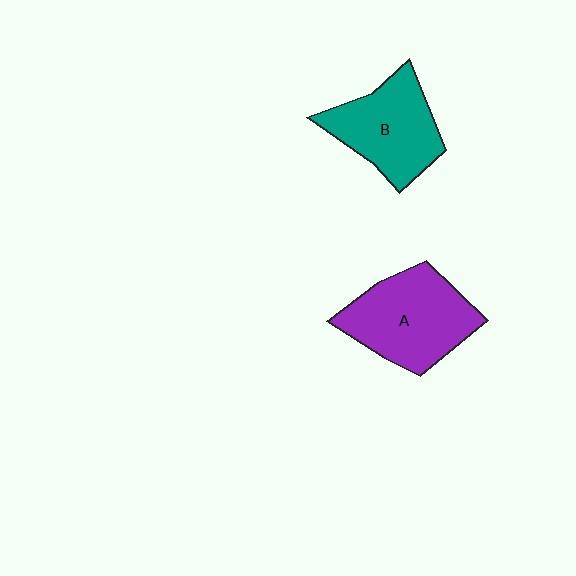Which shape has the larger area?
Shape A (purple).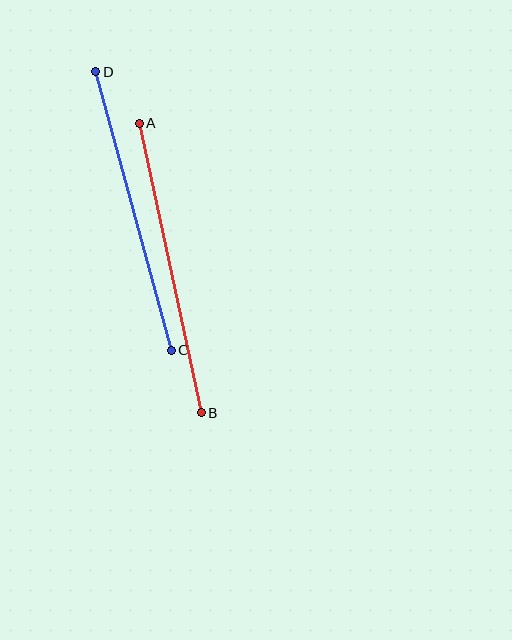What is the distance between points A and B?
The distance is approximately 296 pixels.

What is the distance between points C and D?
The distance is approximately 289 pixels.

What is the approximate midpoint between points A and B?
The midpoint is at approximately (170, 268) pixels.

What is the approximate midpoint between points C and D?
The midpoint is at approximately (133, 211) pixels.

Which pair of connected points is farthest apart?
Points A and B are farthest apart.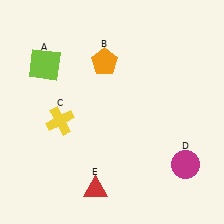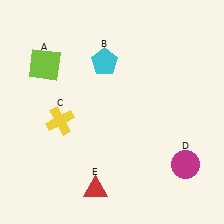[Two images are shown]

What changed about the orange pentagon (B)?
In Image 1, B is orange. In Image 2, it changed to cyan.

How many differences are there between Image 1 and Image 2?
There is 1 difference between the two images.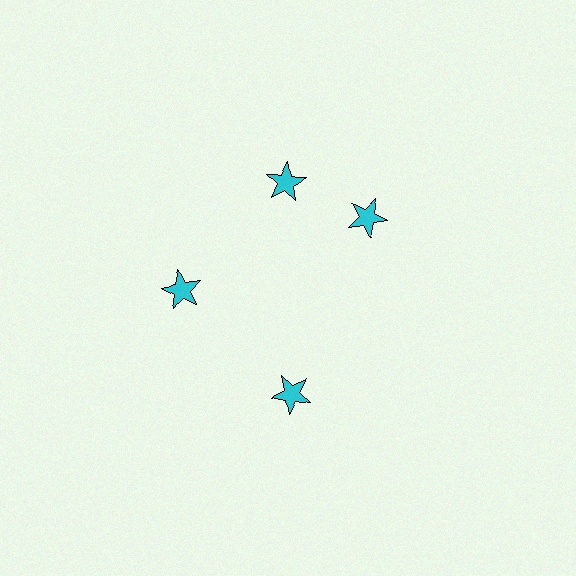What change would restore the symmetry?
The symmetry would be restored by rotating it back into even spacing with its neighbors so that all 4 stars sit at equal angles and equal distance from the center.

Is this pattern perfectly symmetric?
No. The 4 cyan stars are arranged in a ring, but one element near the 3 o'clock position is rotated out of alignment along the ring, breaking the 4-fold rotational symmetry.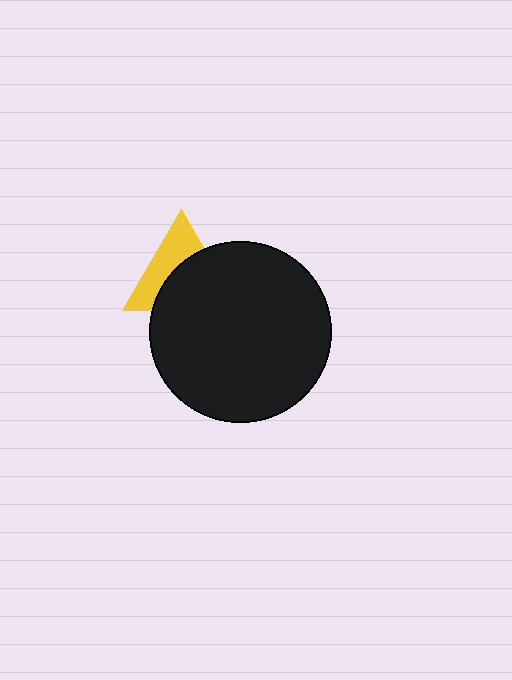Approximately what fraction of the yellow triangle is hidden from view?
Roughly 55% of the yellow triangle is hidden behind the black circle.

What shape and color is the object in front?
The object in front is a black circle.